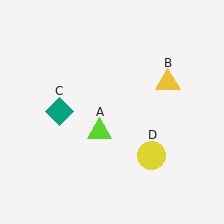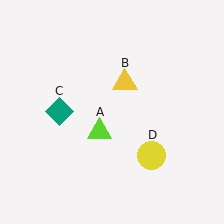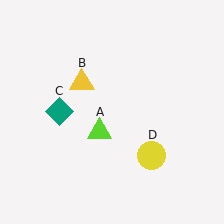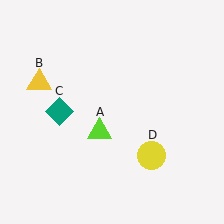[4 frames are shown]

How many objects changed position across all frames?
1 object changed position: yellow triangle (object B).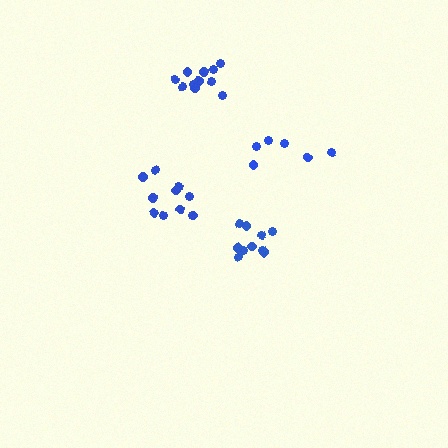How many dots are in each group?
Group 1: 10 dots, Group 2: 11 dots, Group 3: 11 dots, Group 4: 6 dots (38 total).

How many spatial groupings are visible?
There are 4 spatial groupings.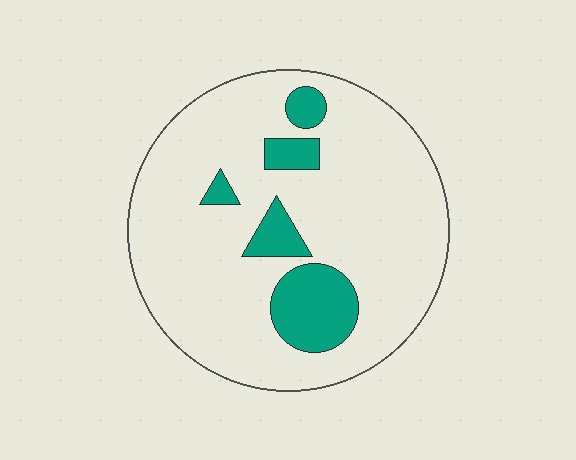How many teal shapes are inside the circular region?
5.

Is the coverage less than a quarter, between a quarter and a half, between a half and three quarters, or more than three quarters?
Less than a quarter.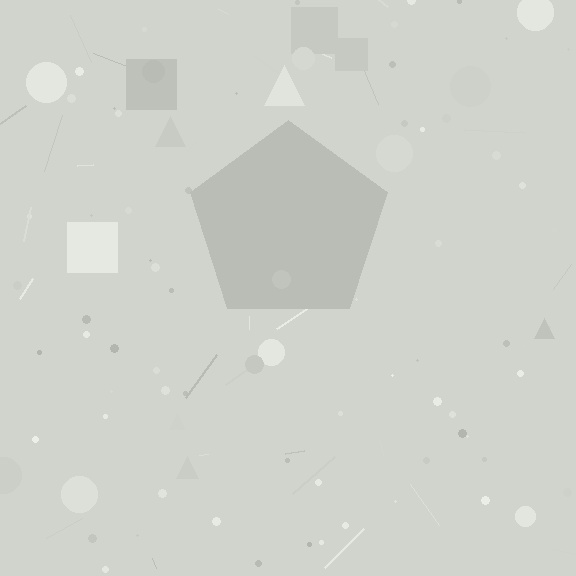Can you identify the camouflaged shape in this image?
The camouflaged shape is a pentagon.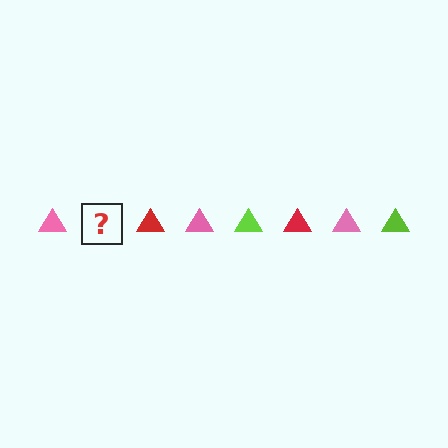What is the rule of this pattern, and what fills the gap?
The rule is that the pattern cycles through pink, lime, red triangles. The gap should be filled with a lime triangle.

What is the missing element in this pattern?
The missing element is a lime triangle.